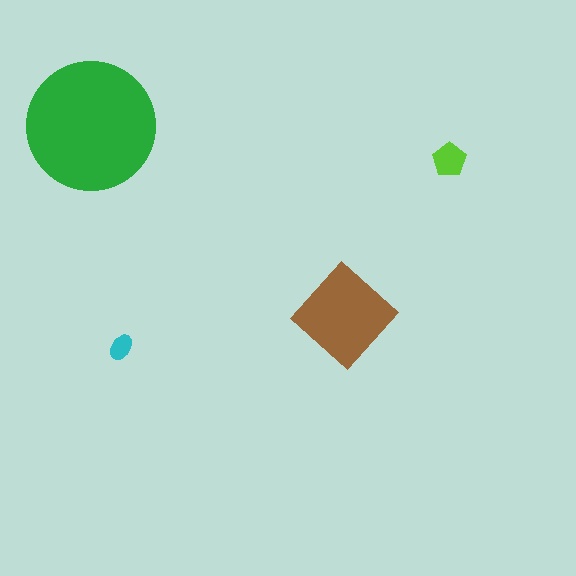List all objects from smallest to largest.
The cyan ellipse, the lime pentagon, the brown diamond, the green circle.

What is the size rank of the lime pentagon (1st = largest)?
3rd.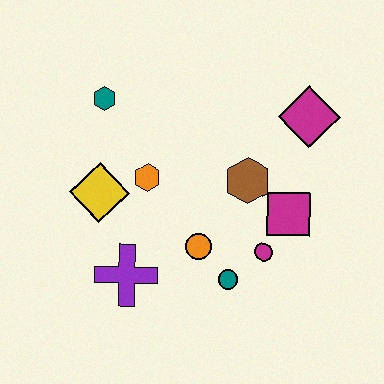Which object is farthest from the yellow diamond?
The magenta diamond is farthest from the yellow diamond.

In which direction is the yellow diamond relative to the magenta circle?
The yellow diamond is to the left of the magenta circle.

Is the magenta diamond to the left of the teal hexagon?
No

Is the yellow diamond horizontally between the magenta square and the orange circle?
No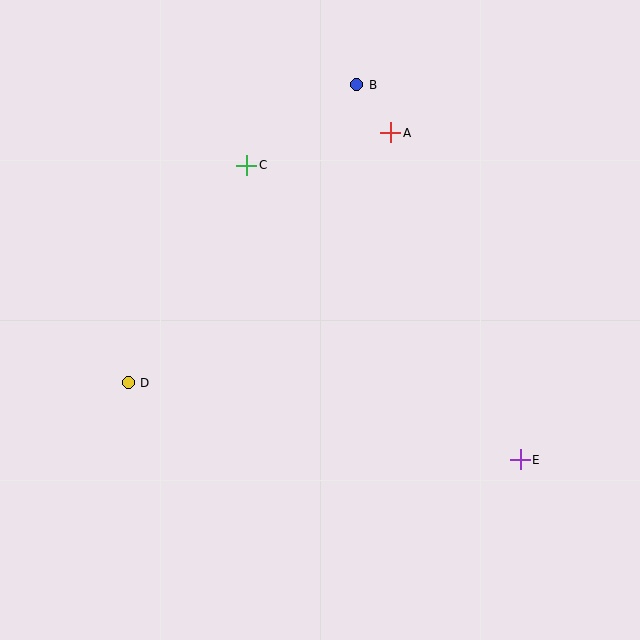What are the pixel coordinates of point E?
Point E is at (520, 460).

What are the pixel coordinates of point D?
Point D is at (128, 383).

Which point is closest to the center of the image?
Point C at (247, 165) is closest to the center.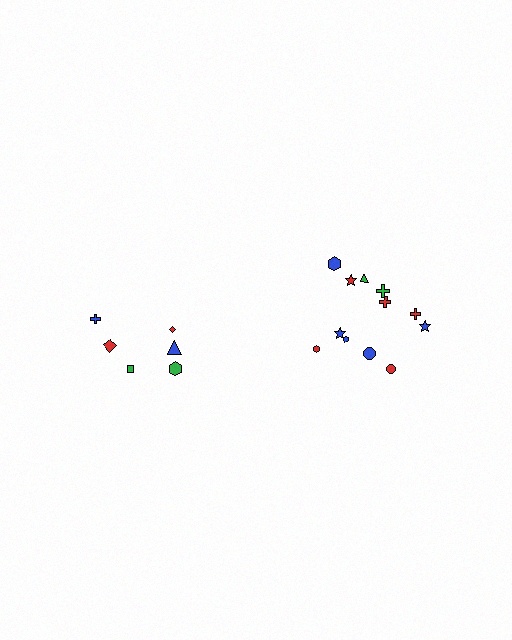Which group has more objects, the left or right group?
The right group.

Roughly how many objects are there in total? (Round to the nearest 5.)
Roughly 20 objects in total.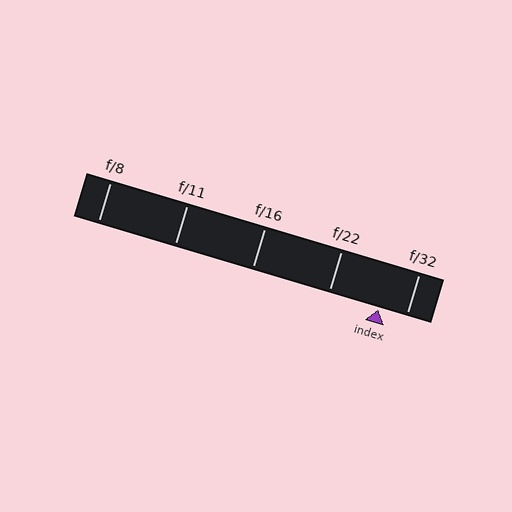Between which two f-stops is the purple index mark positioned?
The index mark is between f/22 and f/32.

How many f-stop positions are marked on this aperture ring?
There are 5 f-stop positions marked.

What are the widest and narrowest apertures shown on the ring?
The widest aperture shown is f/8 and the narrowest is f/32.